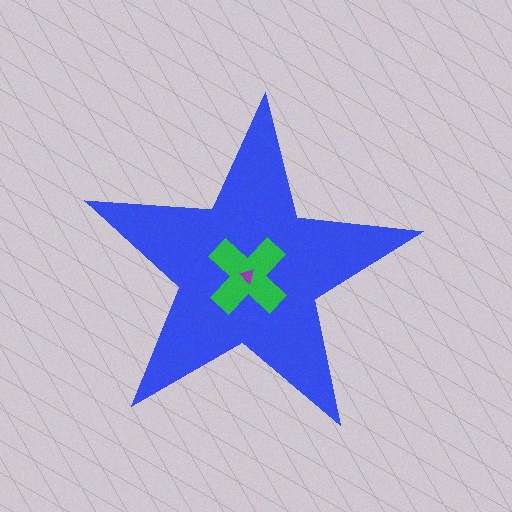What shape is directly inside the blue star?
The green cross.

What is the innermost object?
The purple triangle.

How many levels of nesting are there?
3.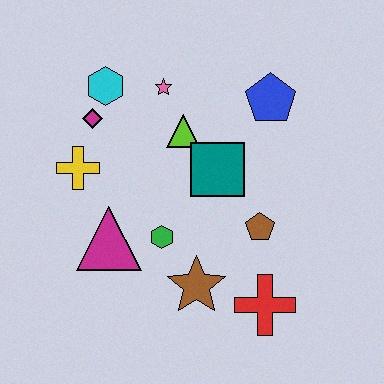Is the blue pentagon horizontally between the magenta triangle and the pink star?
No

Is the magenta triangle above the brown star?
Yes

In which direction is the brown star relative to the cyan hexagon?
The brown star is below the cyan hexagon.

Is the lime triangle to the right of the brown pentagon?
No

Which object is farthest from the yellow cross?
The red cross is farthest from the yellow cross.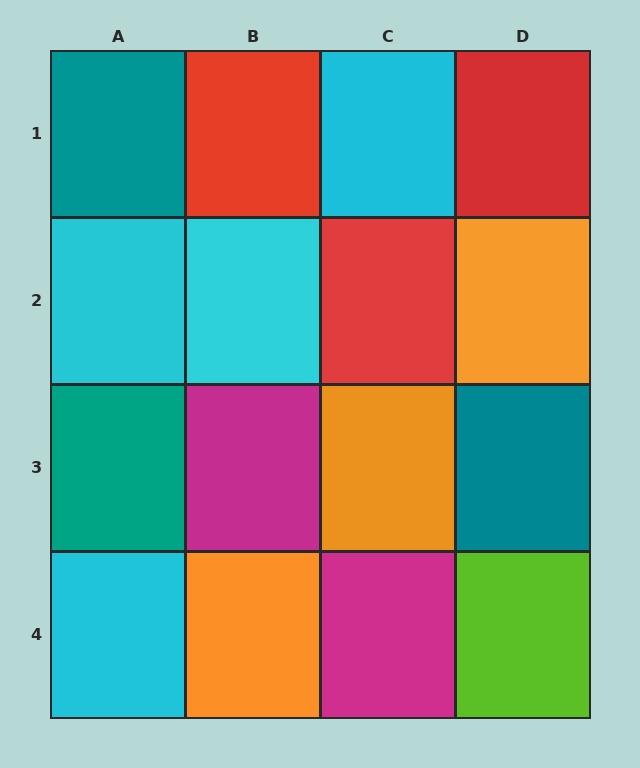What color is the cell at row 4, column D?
Lime.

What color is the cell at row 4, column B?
Orange.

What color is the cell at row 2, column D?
Orange.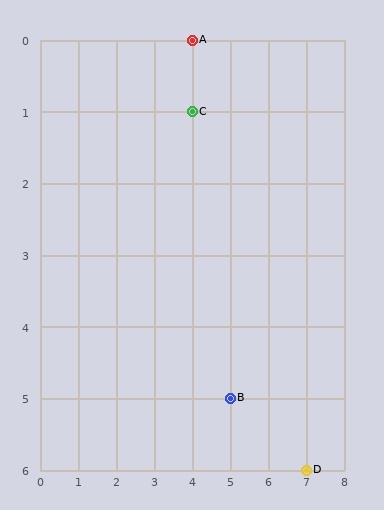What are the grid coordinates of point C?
Point C is at grid coordinates (4, 1).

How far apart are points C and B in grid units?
Points C and B are 1 column and 4 rows apart (about 4.1 grid units diagonally).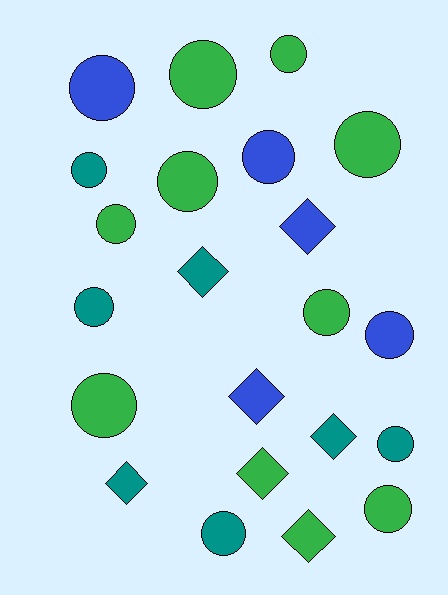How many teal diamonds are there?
There are 3 teal diamonds.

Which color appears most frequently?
Green, with 10 objects.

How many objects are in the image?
There are 22 objects.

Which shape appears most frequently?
Circle, with 15 objects.